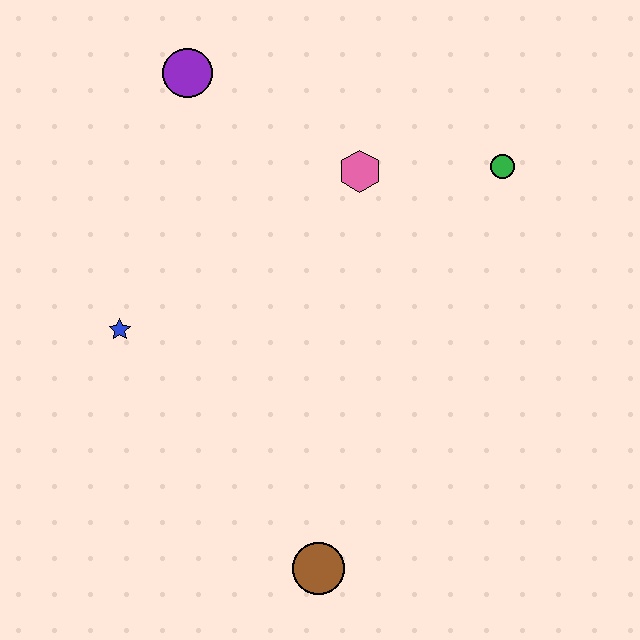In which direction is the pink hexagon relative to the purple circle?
The pink hexagon is to the right of the purple circle.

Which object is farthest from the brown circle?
The purple circle is farthest from the brown circle.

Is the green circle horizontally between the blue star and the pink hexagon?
No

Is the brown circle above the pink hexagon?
No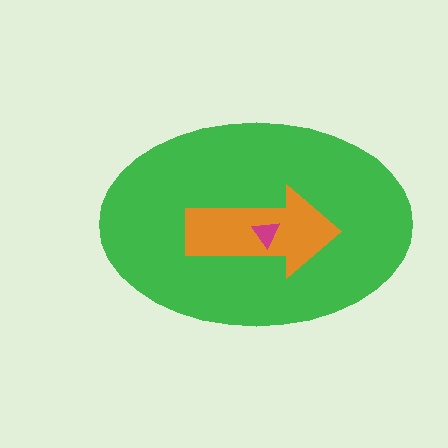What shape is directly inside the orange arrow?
The magenta triangle.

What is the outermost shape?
The green ellipse.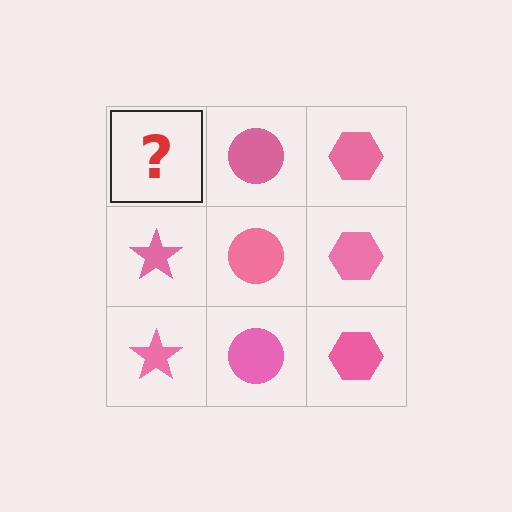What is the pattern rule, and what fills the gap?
The rule is that each column has a consistent shape. The gap should be filled with a pink star.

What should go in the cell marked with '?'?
The missing cell should contain a pink star.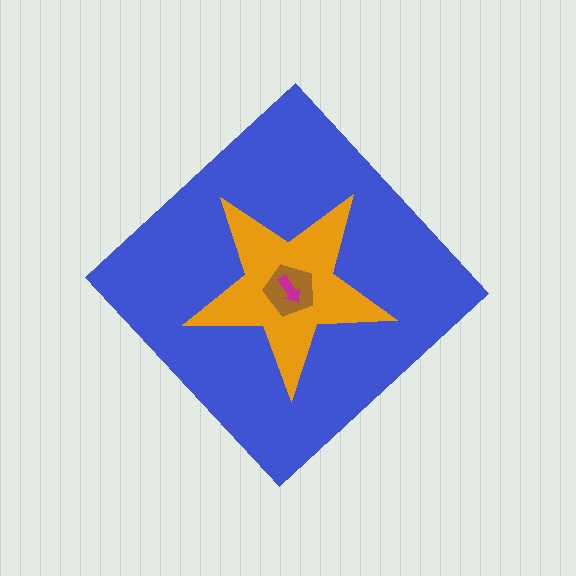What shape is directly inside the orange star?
The brown pentagon.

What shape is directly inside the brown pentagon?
The magenta arrow.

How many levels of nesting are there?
4.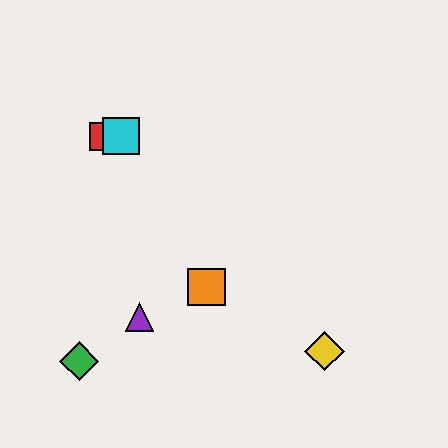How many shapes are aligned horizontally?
3 shapes (the red square, the blue square, the cyan square) are aligned horizontally.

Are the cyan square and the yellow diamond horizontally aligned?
No, the cyan square is at y≈136 and the yellow diamond is at y≈351.